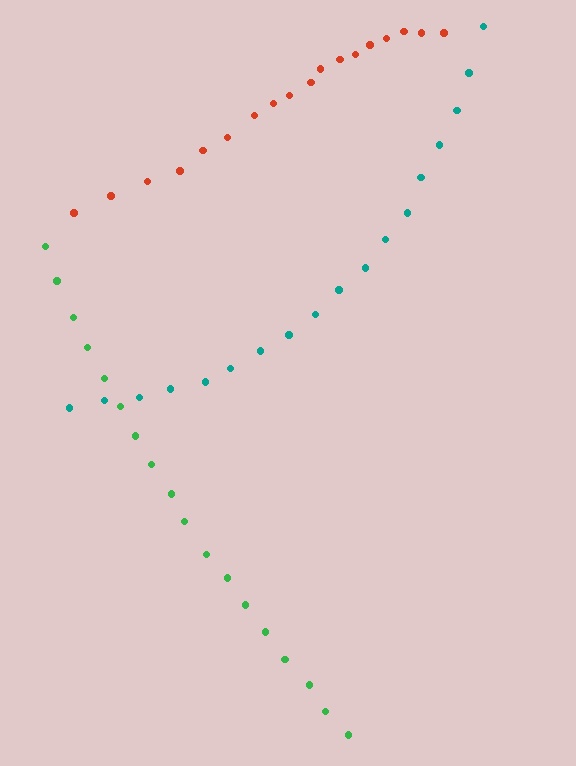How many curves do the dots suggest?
There are 3 distinct paths.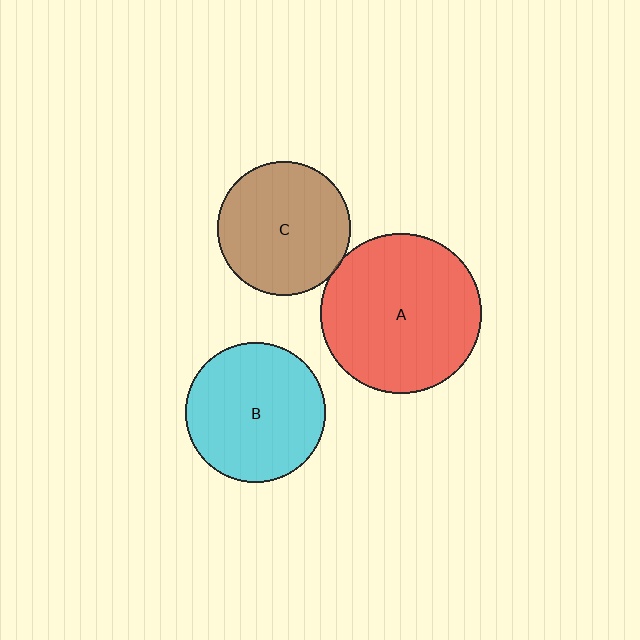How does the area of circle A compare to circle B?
Approximately 1.3 times.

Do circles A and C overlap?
Yes.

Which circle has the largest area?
Circle A (red).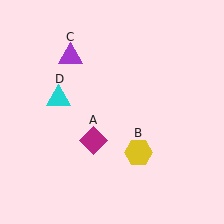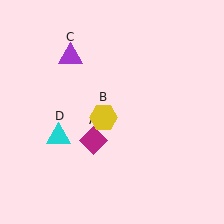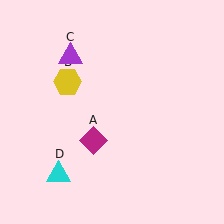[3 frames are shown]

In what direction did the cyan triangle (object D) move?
The cyan triangle (object D) moved down.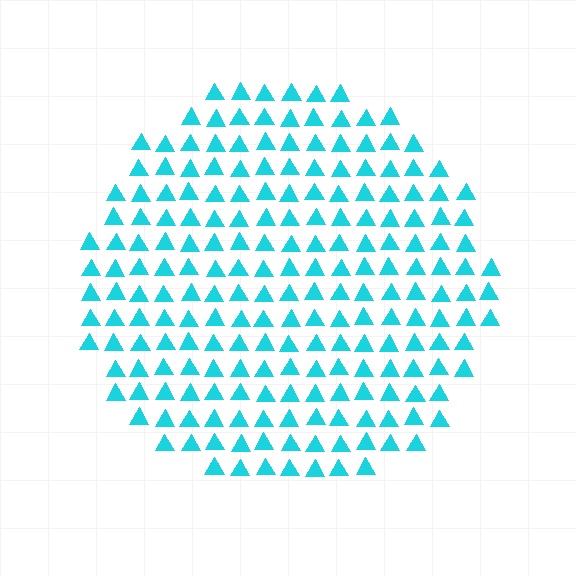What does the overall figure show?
The overall figure shows a circle.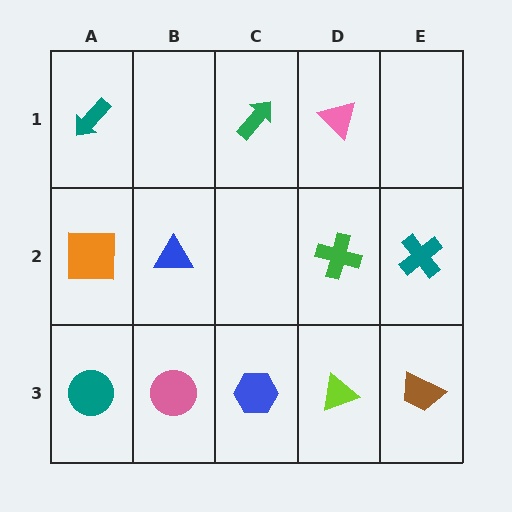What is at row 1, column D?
A pink triangle.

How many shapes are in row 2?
4 shapes.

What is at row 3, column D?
A lime triangle.